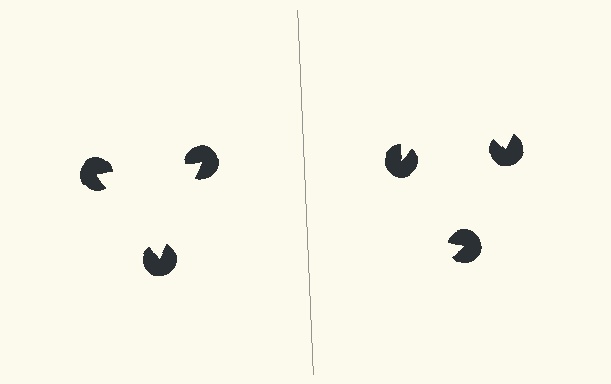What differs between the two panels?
The pac-man discs are positioned identically on both sides; only the wedge orientations differ. On the left they align to a triangle; on the right they are misaligned.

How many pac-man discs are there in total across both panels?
6 — 3 on each side.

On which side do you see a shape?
An illusory triangle appears on the left side. On the right side the wedge cuts are rotated, so no coherent shape forms.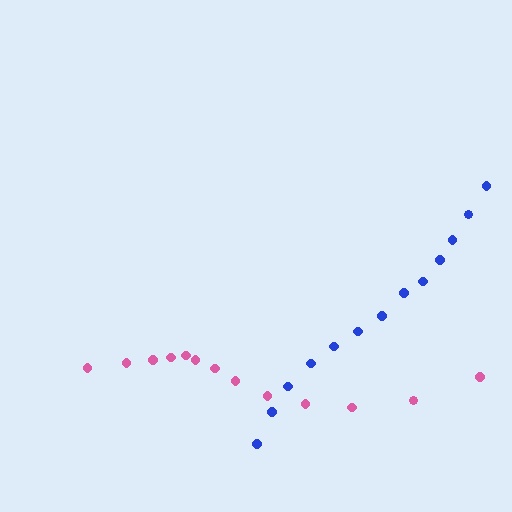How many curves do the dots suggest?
There are 2 distinct paths.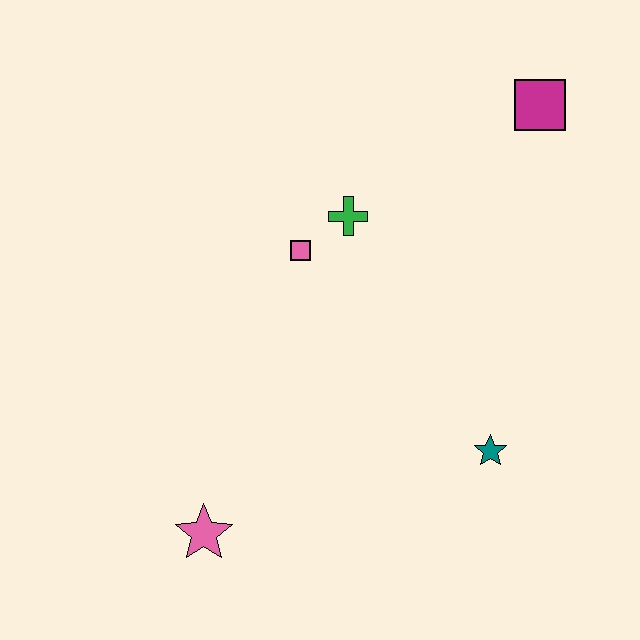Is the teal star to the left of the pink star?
No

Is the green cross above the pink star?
Yes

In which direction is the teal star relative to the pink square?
The teal star is below the pink square.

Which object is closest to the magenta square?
The green cross is closest to the magenta square.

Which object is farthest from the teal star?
The magenta square is farthest from the teal star.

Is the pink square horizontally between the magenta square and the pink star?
Yes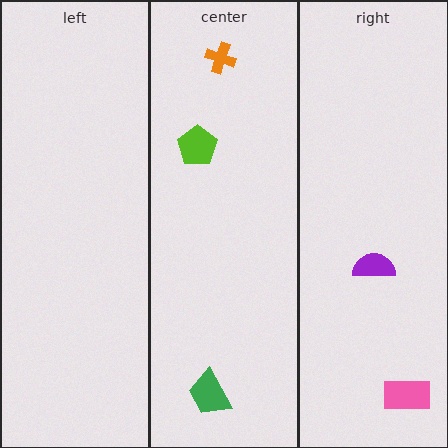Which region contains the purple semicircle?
The right region.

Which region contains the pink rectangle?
The right region.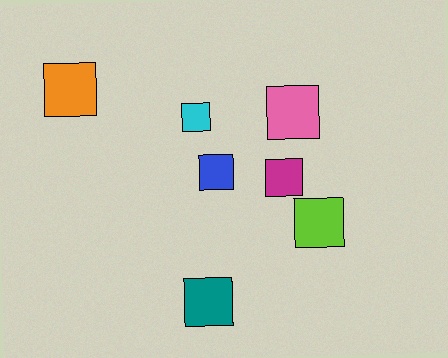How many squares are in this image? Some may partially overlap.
There are 7 squares.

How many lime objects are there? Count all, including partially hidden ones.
There is 1 lime object.